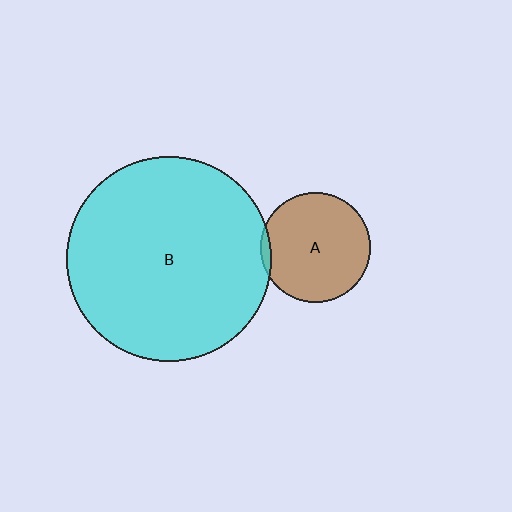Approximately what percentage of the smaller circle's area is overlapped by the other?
Approximately 5%.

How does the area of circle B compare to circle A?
Approximately 3.5 times.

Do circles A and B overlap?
Yes.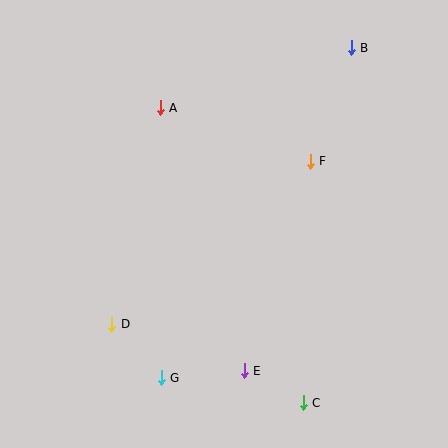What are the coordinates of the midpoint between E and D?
The midpoint between E and D is at (178, 347).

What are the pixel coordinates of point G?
Point G is at (161, 378).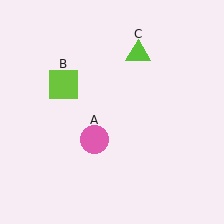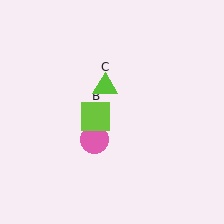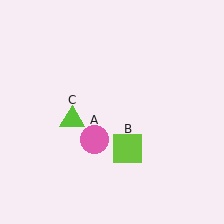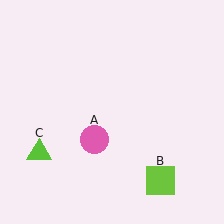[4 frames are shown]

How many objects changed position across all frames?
2 objects changed position: lime square (object B), lime triangle (object C).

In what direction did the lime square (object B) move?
The lime square (object B) moved down and to the right.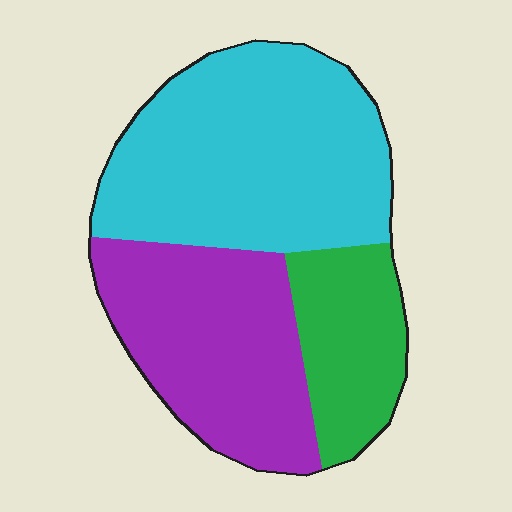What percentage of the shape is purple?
Purple takes up between a quarter and a half of the shape.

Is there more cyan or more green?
Cyan.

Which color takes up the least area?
Green, at roughly 20%.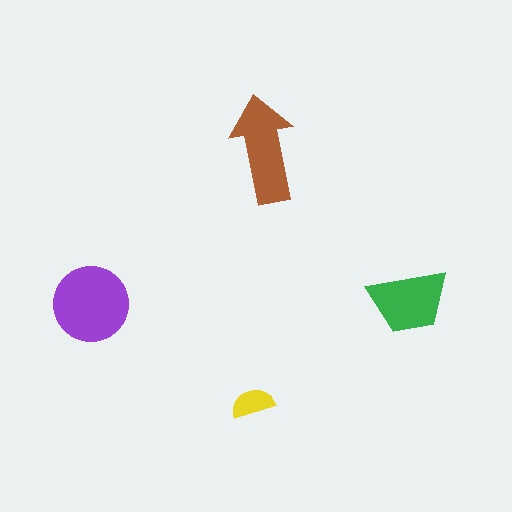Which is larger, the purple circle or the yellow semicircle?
The purple circle.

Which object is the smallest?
The yellow semicircle.